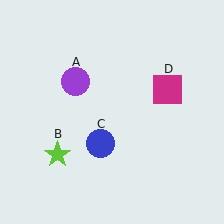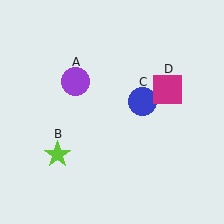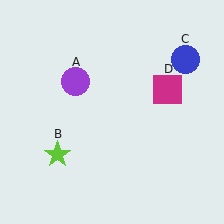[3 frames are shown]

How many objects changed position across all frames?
1 object changed position: blue circle (object C).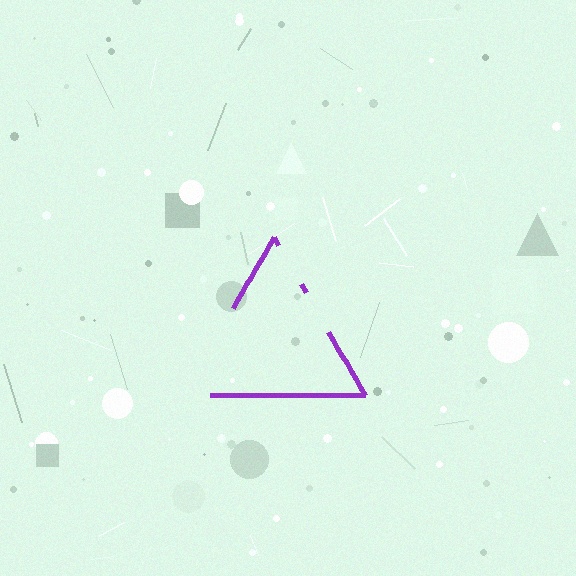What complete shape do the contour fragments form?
The contour fragments form a triangle.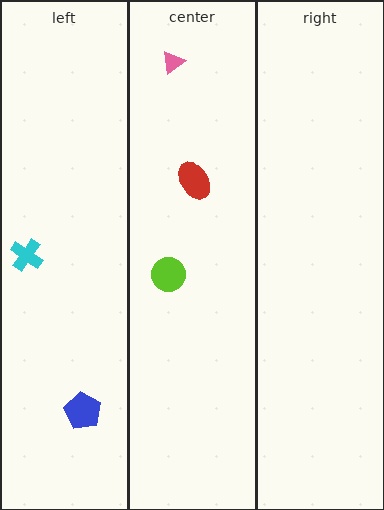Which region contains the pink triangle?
The center region.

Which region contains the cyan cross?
The left region.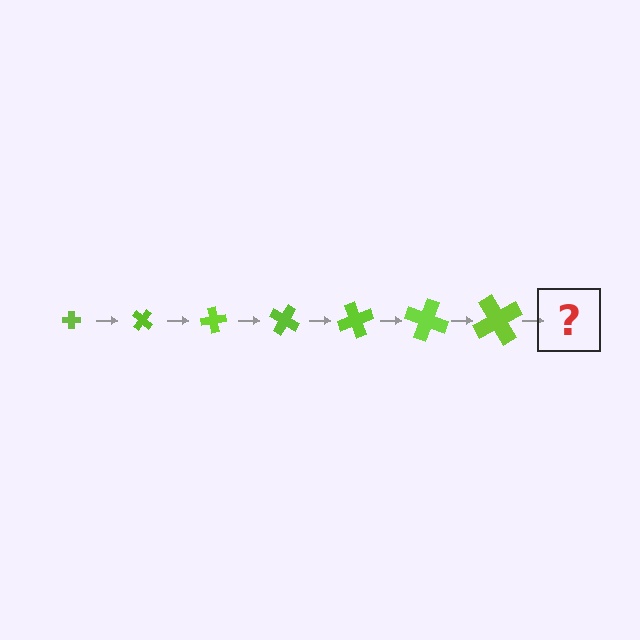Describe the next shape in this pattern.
It should be a cross, larger than the previous one and rotated 280 degrees from the start.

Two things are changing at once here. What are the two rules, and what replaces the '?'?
The two rules are that the cross grows larger each step and it rotates 40 degrees each step. The '?' should be a cross, larger than the previous one and rotated 280 degrees from the start.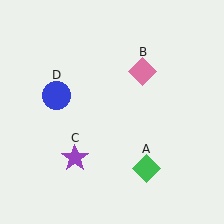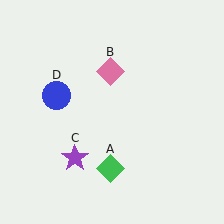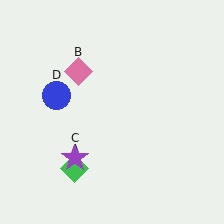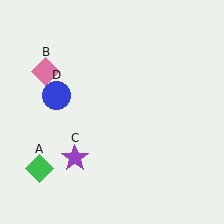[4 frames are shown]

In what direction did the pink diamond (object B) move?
The pink diamond (object B) moved left.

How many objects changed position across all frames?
2 objects changed position: green diamond (object A), pink diamond (object B).